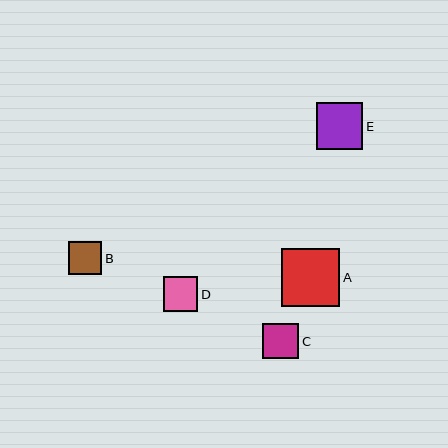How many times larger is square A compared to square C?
Square A is approximately 1.6 times the size of square C.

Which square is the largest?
Square A is the largest with a size of approximately 58 pixels.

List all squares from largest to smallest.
From largest to smallest: A, E, C, D, B.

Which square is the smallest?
Square B is the smallest with a size of approximately 33 pixels.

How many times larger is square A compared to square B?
Square A is approximately 1.8 times the size of square B.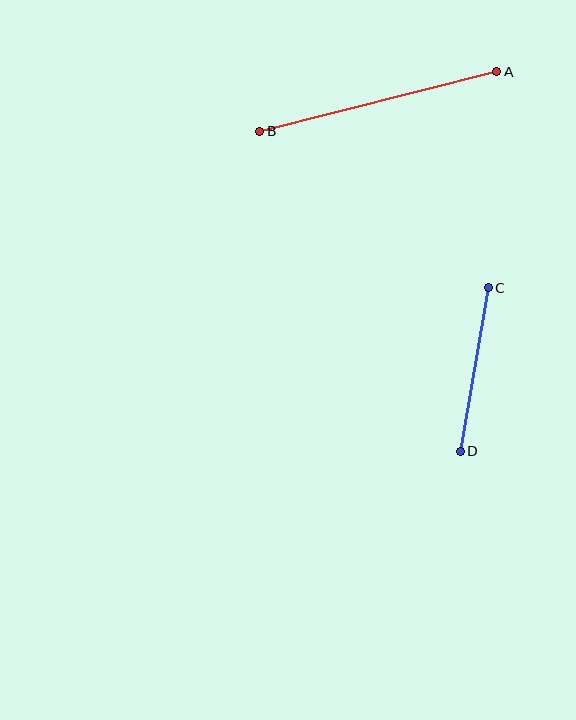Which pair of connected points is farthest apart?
Points A and B are farthest apart.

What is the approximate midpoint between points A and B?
The midpoint is at approximately (378, 101) pixels.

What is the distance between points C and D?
The distance is approximately 166 pixels.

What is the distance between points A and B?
The distance is approximately 244 pixels.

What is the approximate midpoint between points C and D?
The midpoint is at approximately (474, 370) pixels.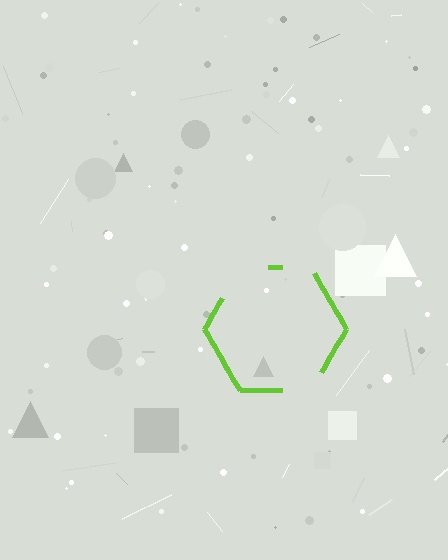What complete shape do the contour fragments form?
The contour fragments form a hexagon.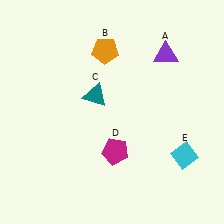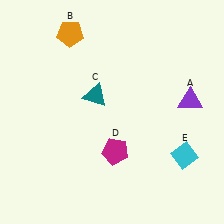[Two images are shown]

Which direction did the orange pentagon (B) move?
The orange pentagon (B) moved left.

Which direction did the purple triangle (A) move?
The purple triangle (A) moved down.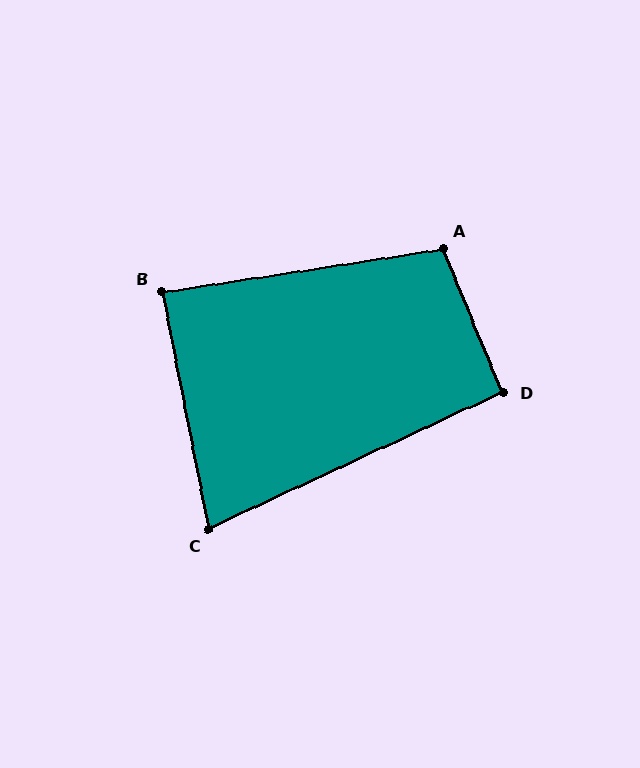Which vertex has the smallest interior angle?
C, at approximately 76 degrees.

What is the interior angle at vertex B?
Approximately 88 degrees (approximately right).